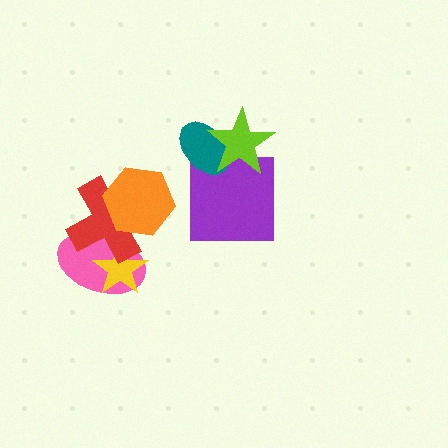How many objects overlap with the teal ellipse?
2 objects overlap with the teal ellipse.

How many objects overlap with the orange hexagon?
2 objects overlap with the orange hexagon.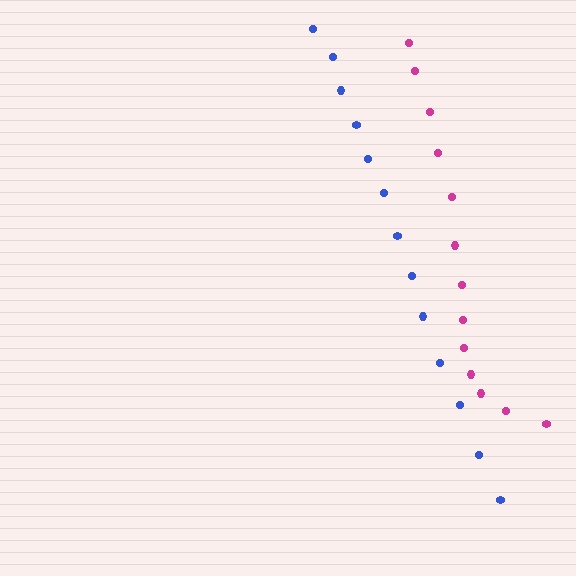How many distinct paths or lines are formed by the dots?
There are 2 distinct paths.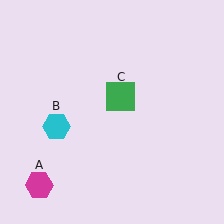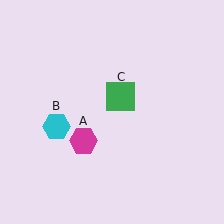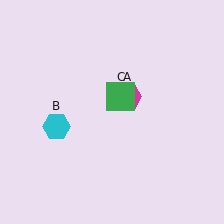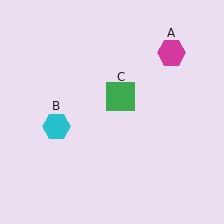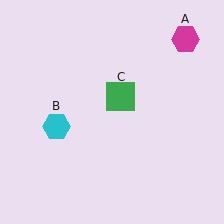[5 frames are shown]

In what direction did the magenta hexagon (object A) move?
The magenta hexagon (object A) moved up and to the right.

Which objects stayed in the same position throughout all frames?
Cyan hexagon (object B) and green square (object C) remained stationary.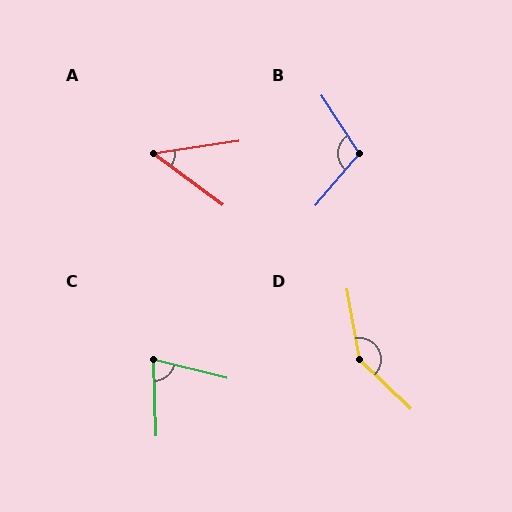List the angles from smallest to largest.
A (45°), C (74°), B (107°), D (143°).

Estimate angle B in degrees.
Approximately 107 degrees.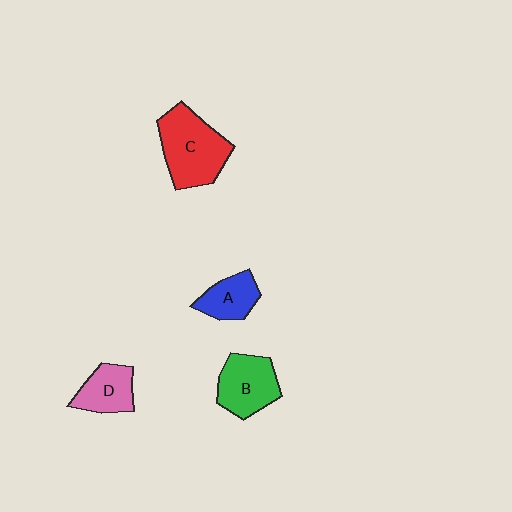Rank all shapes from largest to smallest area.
From largest to smallest: C (red), B (green), D (pink), A (blue).